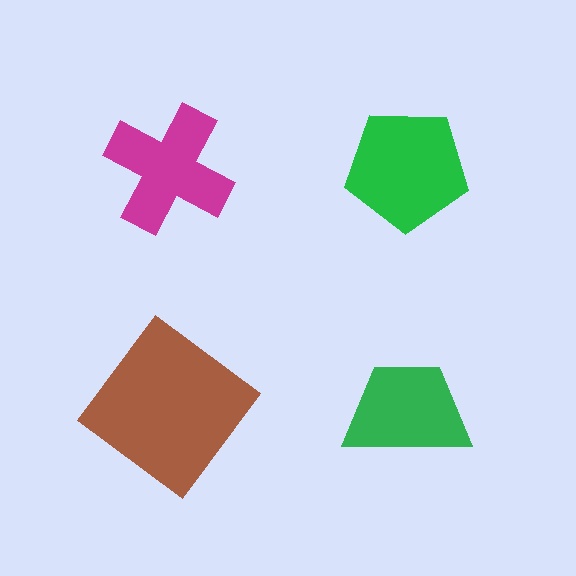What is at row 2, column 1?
A brown diamond.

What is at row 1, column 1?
A magenta cross.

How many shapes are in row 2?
2 shapes.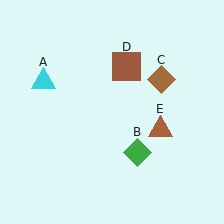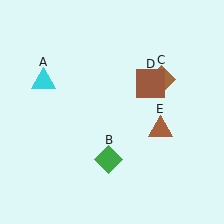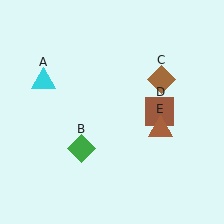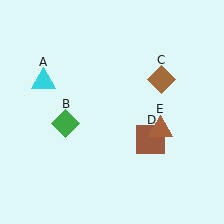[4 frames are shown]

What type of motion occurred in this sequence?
The green diamond (object B), brown square (object D) rotated clockwise around the center of the scene.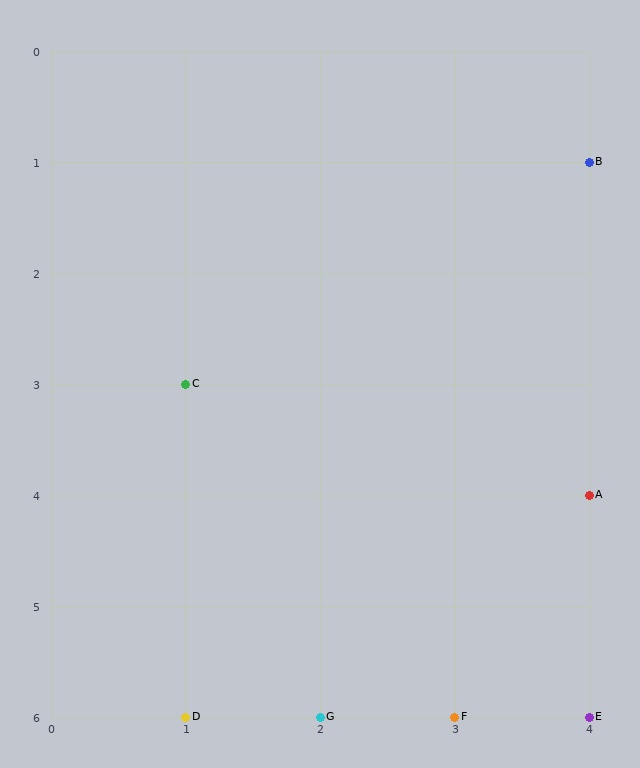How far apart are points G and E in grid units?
Points G and E are 2 columns apart.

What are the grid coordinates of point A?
Point A is at grid coordinates (4, 4).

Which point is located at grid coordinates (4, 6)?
Point E is at (4, 6).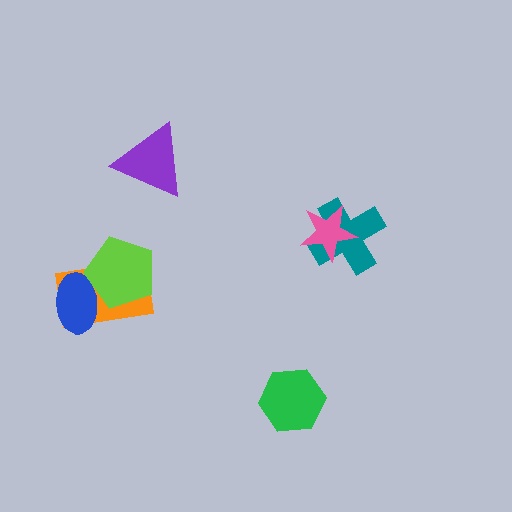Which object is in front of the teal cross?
The pink star is in front of the teal cross.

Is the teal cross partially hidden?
Yes, it is partially covered by another shape.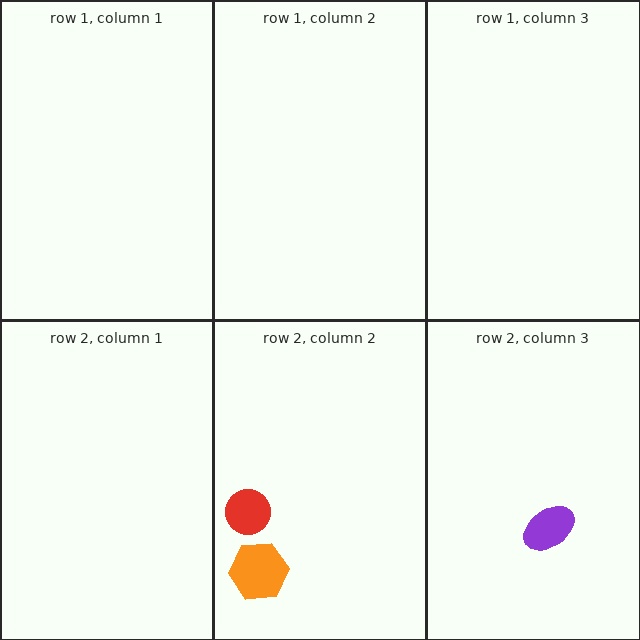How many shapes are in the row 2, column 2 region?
2.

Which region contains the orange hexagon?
The row 2, column 2 region.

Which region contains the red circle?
The row 2, column 2 region.